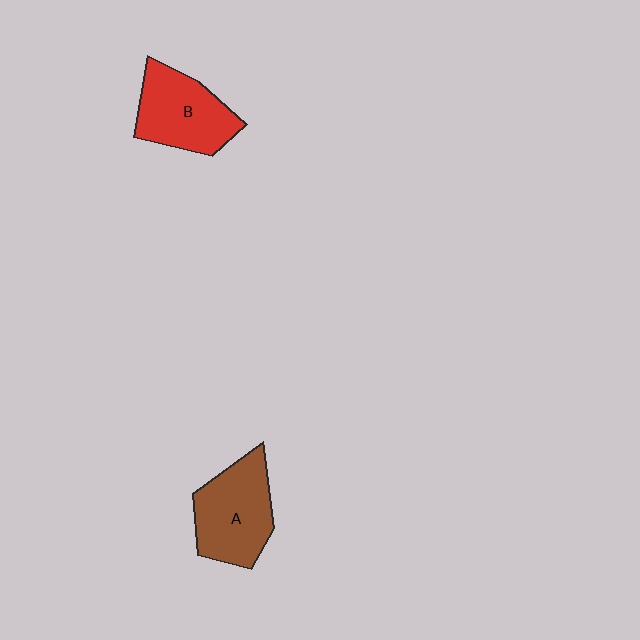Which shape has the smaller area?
Shape B (red).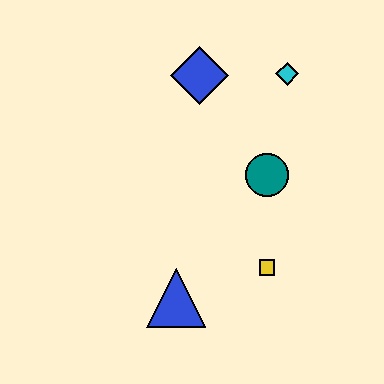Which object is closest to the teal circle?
The yellow square is closest to the teal circle.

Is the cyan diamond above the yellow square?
Yes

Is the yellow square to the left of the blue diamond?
No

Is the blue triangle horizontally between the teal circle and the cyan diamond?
No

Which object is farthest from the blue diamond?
The blue triangle is farthest from the blue diamond.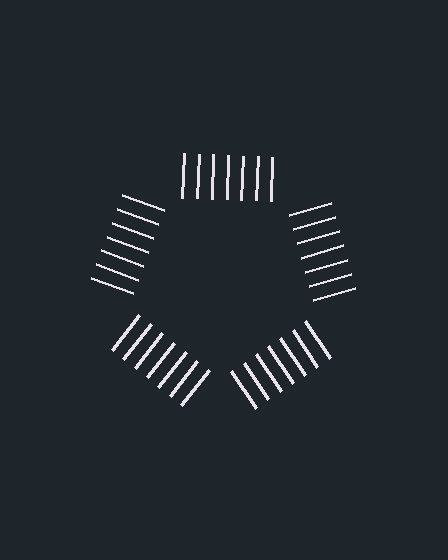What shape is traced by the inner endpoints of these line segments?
An illusory pentagon — the line segments terminate on its edges but no continuous stroke is drawn.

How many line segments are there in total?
35 — 7 along each of the 5 edges.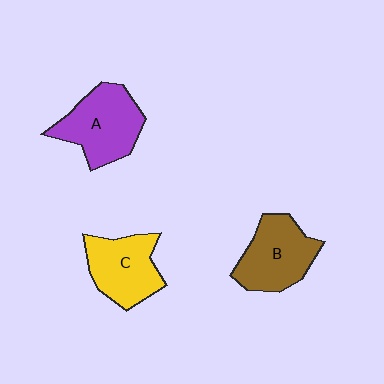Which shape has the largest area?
Shape A (purple).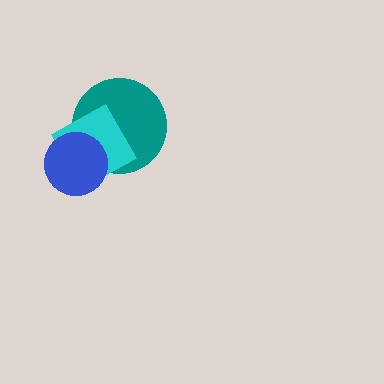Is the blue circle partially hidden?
No, no other shape covers it.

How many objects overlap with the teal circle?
2 objects overlap with the teal circle.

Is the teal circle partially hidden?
Yes, it is partially covered by another shape.